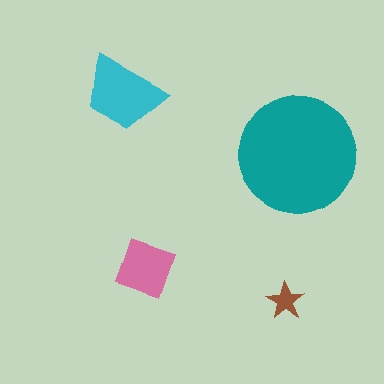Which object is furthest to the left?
The cyan trapezoid is leftmost.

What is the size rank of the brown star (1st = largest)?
4th.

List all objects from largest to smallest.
The teal circle, the cyan trapezoid, the pink diamond, the brown star.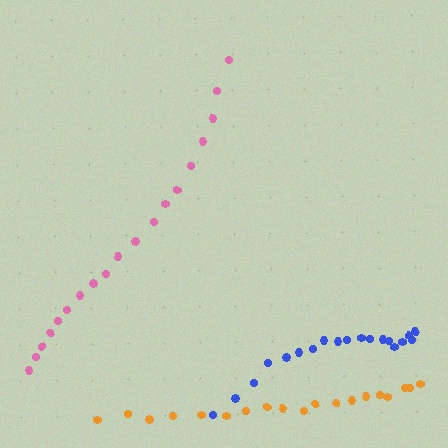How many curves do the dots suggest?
There are 3 distinct paths.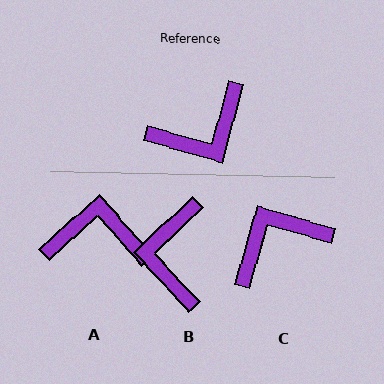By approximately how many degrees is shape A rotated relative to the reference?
Approximately 148 degrees counter-clockwise.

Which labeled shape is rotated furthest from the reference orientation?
C, about 180 degrees away.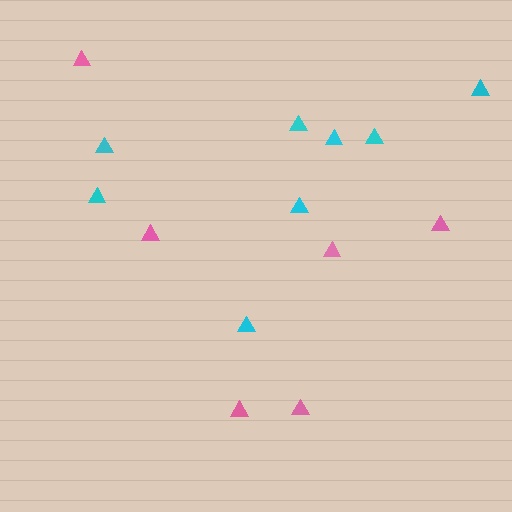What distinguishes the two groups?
There are 2 groups: one group of cyan triangles (8) and one group of pink triangles (6).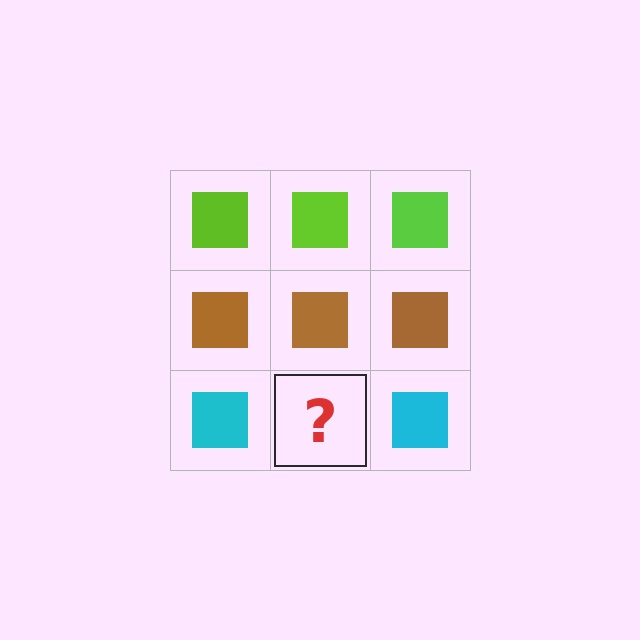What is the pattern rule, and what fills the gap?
The rule is that each row has a consistent color. The gap should be filled with a cyan square.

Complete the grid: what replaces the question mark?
The question mark should be replaced with a cyan square.